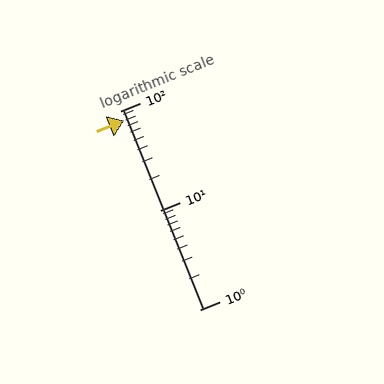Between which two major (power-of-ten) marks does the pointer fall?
The pointer is between 10 and 100.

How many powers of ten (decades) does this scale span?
The scale spans 2 decades, from 1 to 100.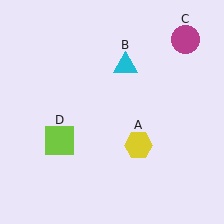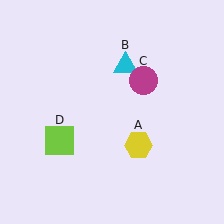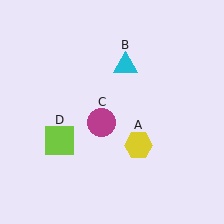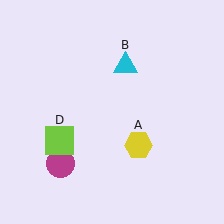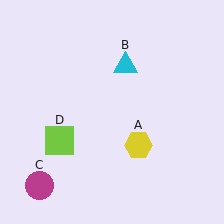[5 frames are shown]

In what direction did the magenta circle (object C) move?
The magenta circle (object C) moved down and to the left.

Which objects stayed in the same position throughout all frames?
Yellow hexagon (object A) and cyan triangle (object B) and lime square (object D) remained stationary.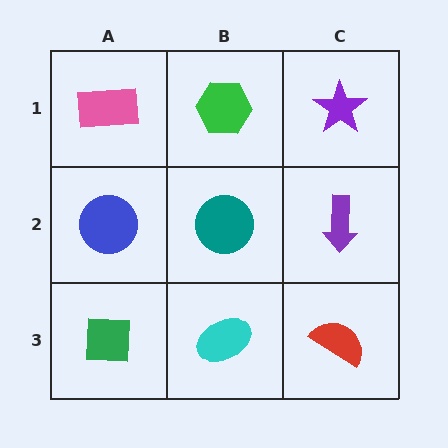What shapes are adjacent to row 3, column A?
A blue circle (row 2, column A), a cyan ellipse (row 3, column B).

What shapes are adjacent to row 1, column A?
A blue circle (row 2, column A), a green hexagon (row 1, column B).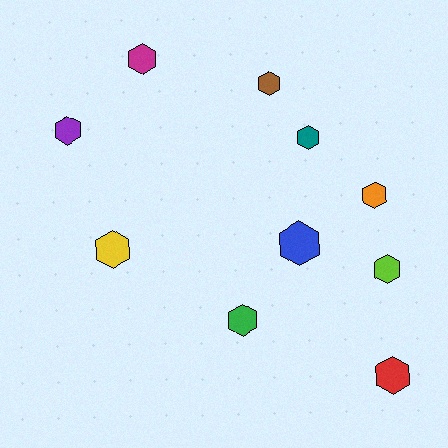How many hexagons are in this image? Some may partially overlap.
There are 10 hexagons.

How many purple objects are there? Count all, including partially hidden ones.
There is 1 purple object.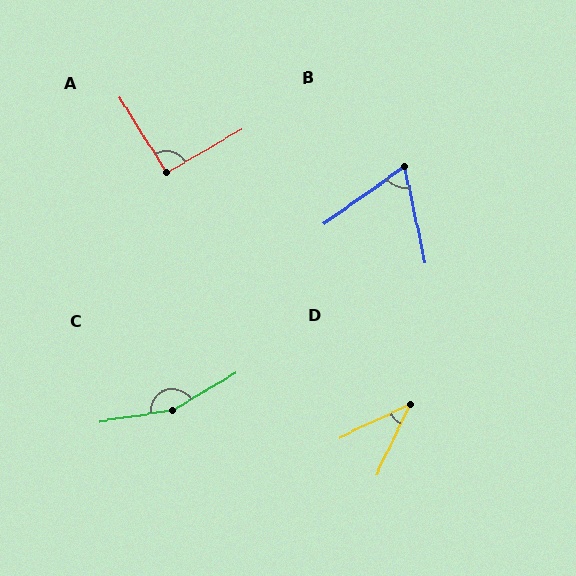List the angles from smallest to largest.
D (39°), B (67°), A (92°), C (159°).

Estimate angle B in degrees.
Approximately 67 degrees.